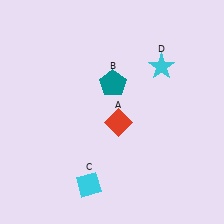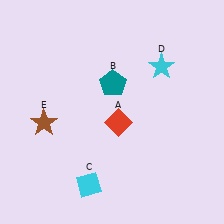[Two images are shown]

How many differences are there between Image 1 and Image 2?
There is 1 difference between the two images.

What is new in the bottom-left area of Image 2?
A brown star (E) was added in the bottom-left area of Image 2.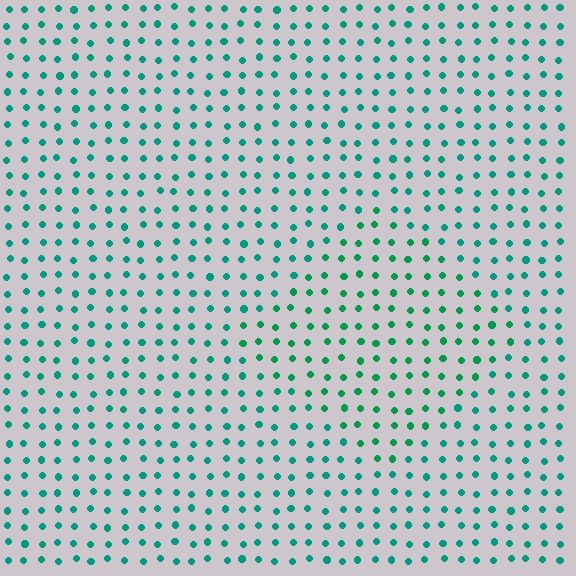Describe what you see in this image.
The image is filled with small teal elements in a uniform arrangement. A diamond-shaped region is visible where the elements are tinted to a slightly different hue, forming a subtle color boundary.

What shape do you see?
I see a diamond.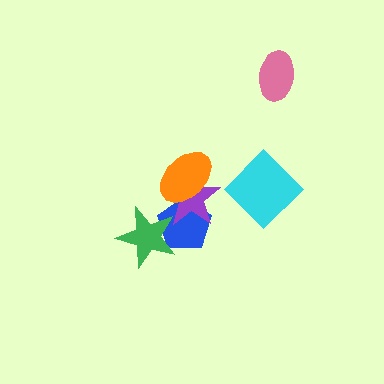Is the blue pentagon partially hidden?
Yes, it is partially covered by another shape.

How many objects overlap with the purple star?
2 objects overlap with the purple star.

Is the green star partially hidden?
No, no other shape covers it.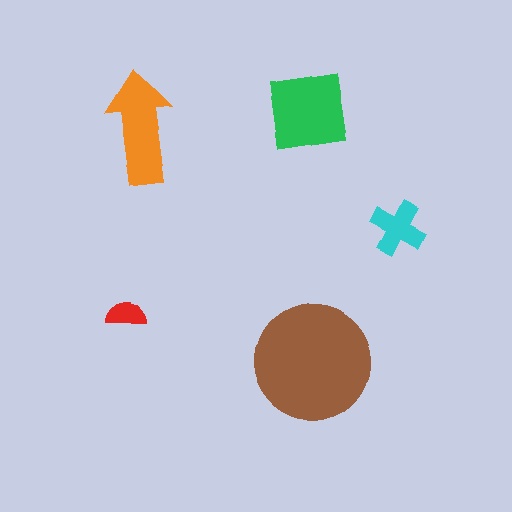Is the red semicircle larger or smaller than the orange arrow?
Smaller.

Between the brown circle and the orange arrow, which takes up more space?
The brown circle.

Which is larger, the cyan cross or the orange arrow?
The orange arrow.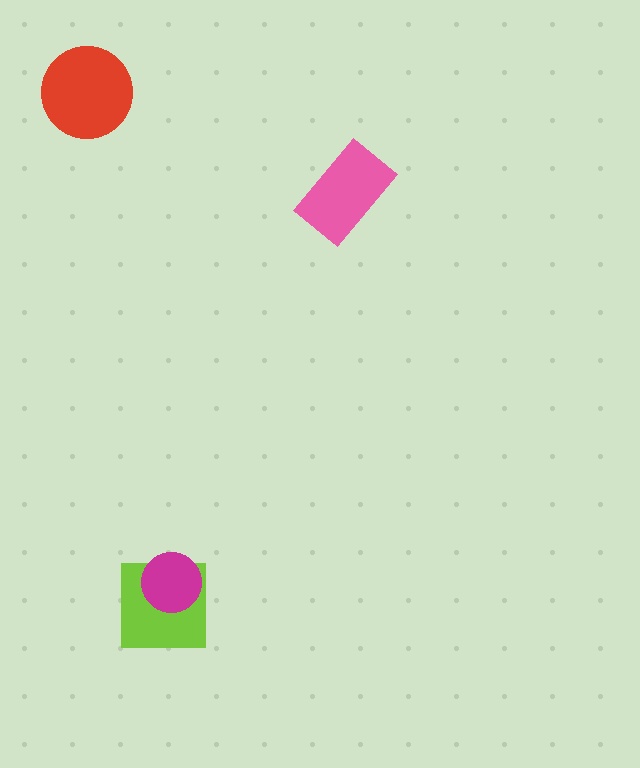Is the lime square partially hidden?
Yes, it is partially covered by another shape.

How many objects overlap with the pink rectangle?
0 objects overlap with the pink rectangle.